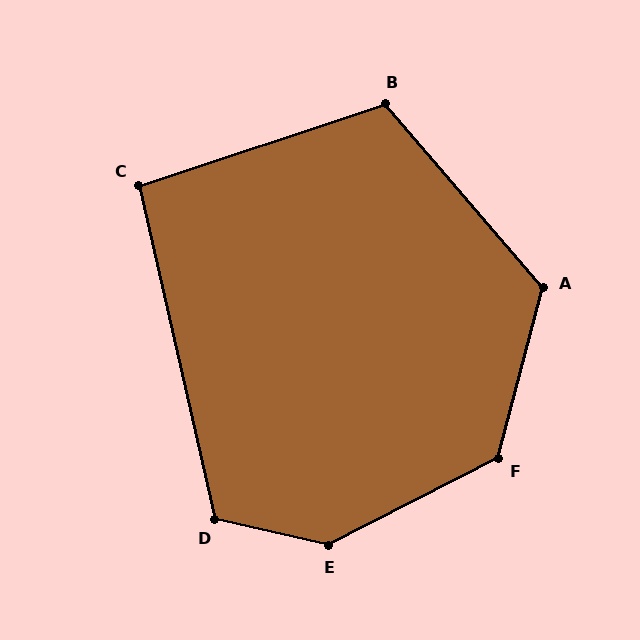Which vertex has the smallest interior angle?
C, at approximately 96 degrees.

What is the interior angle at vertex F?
Approximately 132 degrees (obtuse).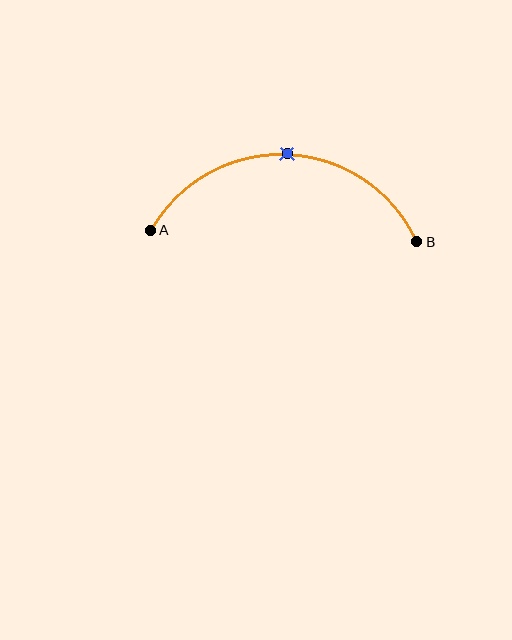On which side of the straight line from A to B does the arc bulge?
The arc bulges above the straight line connecting A and B.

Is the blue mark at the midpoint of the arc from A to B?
Yes. The blue mark lies on the arc at equal arc-length from both A and B — it is the arc midpoint.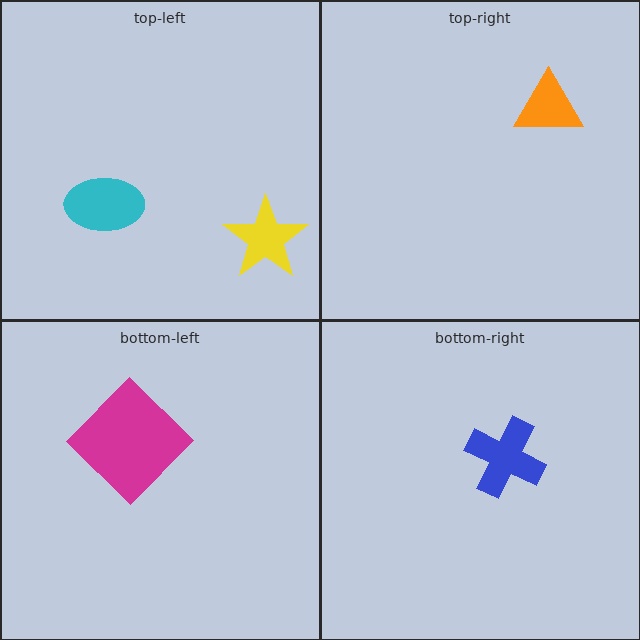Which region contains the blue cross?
The bottom-right region.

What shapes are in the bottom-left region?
The magenta diamond.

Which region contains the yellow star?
The top-left region.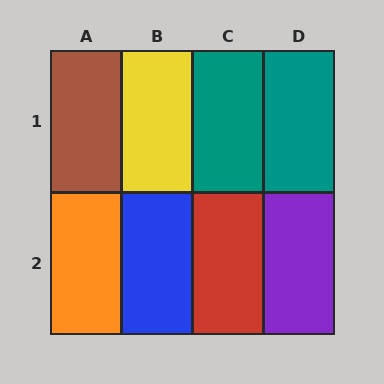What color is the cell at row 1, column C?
Teal.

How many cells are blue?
1 cell is blue.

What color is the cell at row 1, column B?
Yellow.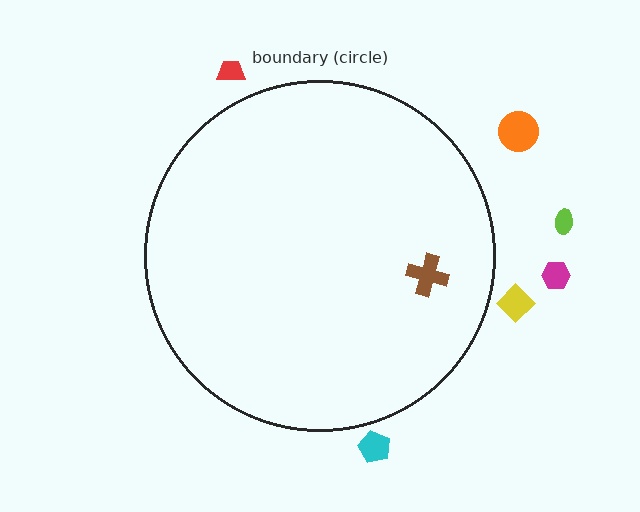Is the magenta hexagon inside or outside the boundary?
Outside.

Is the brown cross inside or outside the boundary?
Inside.